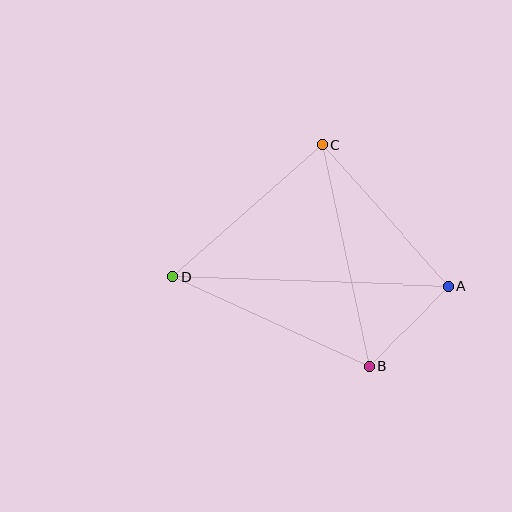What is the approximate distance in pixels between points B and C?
The distance between B and C is approximately 226 pixels.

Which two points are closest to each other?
Points A and B are closest to each other.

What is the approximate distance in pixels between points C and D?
The distance between C and D is approximately 199 pixels.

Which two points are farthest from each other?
Points A and D are farthest from each other.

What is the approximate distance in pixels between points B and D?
The distance between B and D is approximately 216 pixels.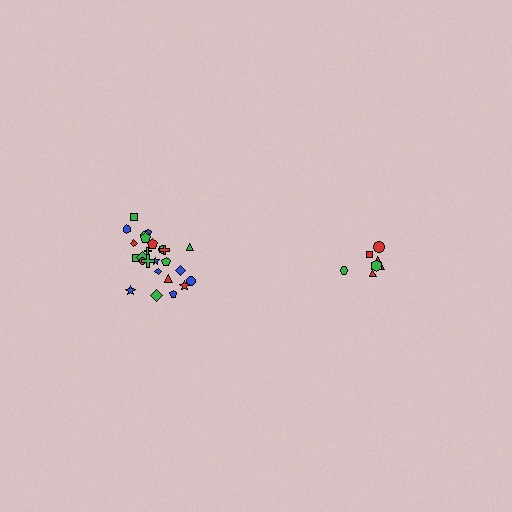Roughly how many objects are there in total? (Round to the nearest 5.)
Roughly 30 objects in total.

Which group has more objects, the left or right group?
The left group.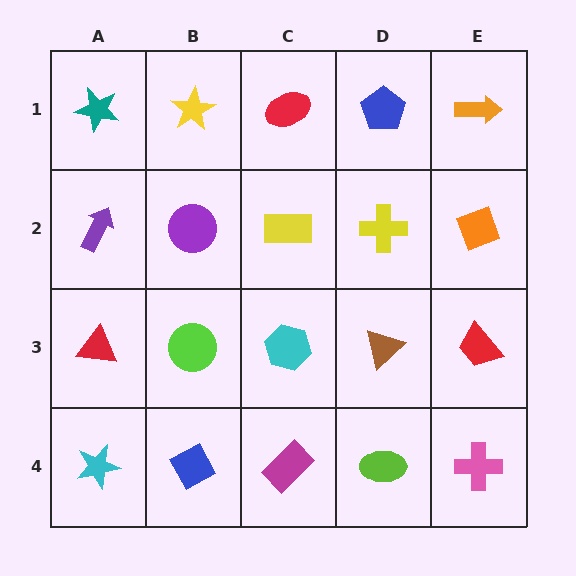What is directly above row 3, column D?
A yellow cross.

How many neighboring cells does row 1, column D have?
3.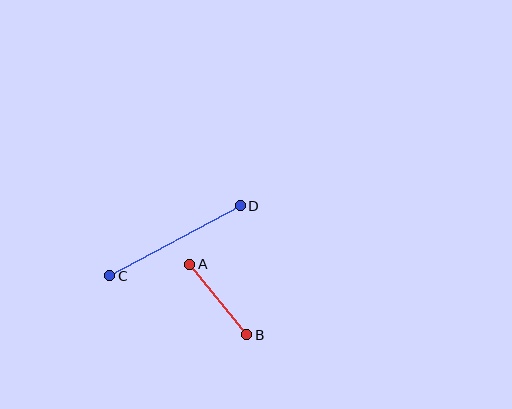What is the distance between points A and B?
The distance is approximately 91 pixels.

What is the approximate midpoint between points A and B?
The midpoint is at approximately (218, 300) pixels.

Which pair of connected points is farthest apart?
Points C and D are farthest apart.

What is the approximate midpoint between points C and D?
The midpoint is at approximately (175, 241) pixels.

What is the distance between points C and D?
The distance is approximately 148 pixels.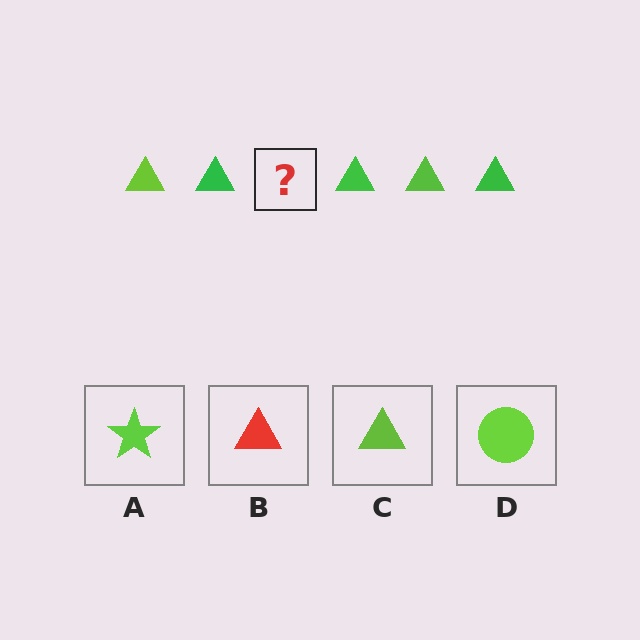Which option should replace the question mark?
Option C.